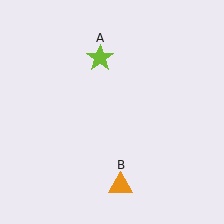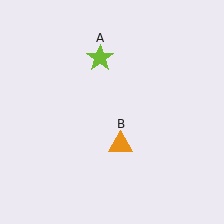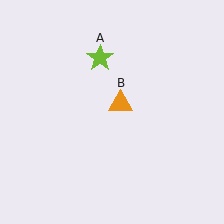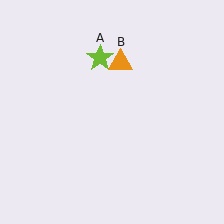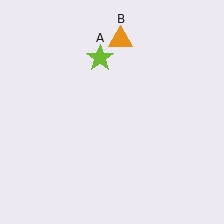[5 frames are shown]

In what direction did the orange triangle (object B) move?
The orange triangle (object B) moved up.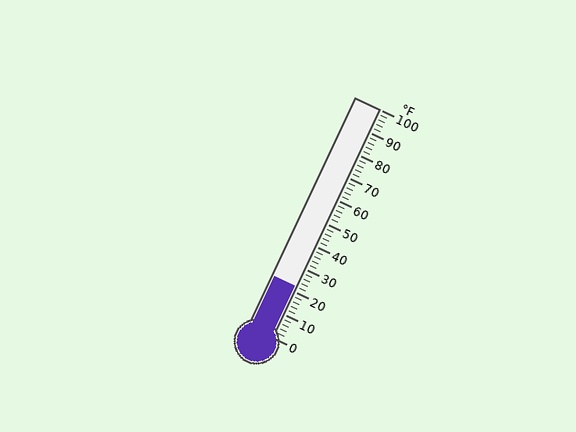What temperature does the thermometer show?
The thermometer shows approximately 22°F.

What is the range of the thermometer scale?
The thermometer scale ranges from 0°F to 100°F.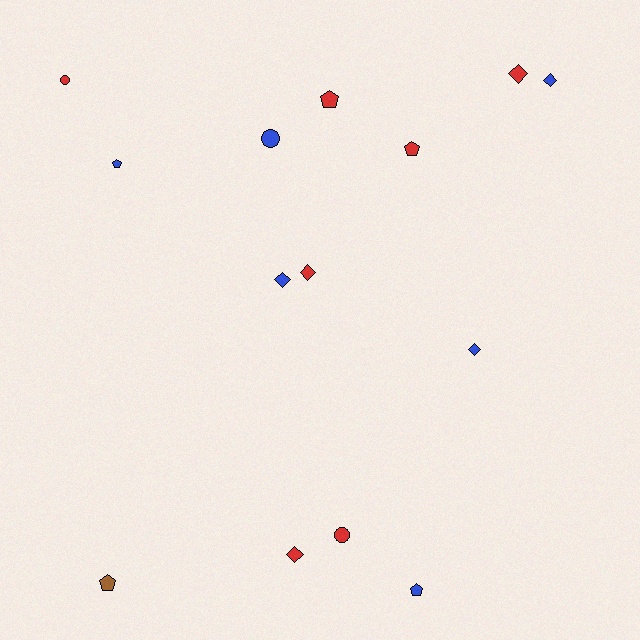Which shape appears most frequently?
Diamond, with 6 objects.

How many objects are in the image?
There are 14 objects.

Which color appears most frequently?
Red, with 7 objects.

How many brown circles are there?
There are no brown circles.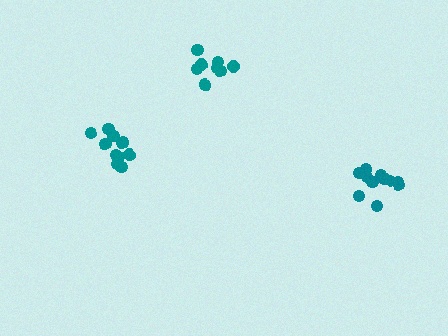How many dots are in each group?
Group 1: 11 dots, Group 2: 11 dots, Group 3: 8 dots (30 total).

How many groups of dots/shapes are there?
There are 3 groups.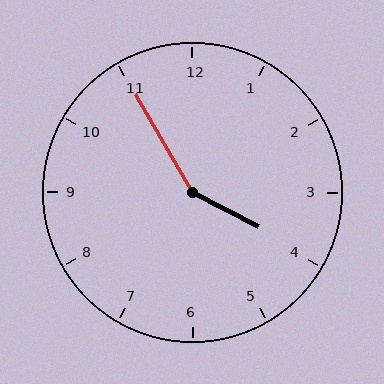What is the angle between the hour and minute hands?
Approximately 148 degrees.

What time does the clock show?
3:55.